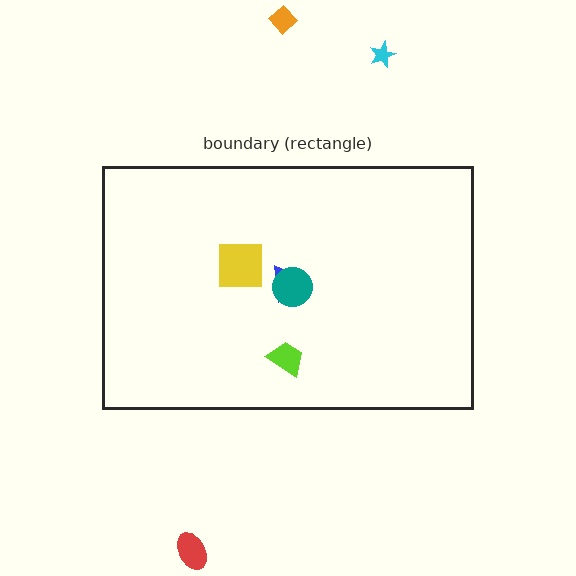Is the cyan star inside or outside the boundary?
Outside.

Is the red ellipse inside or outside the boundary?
Outside.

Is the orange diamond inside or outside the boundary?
Outside.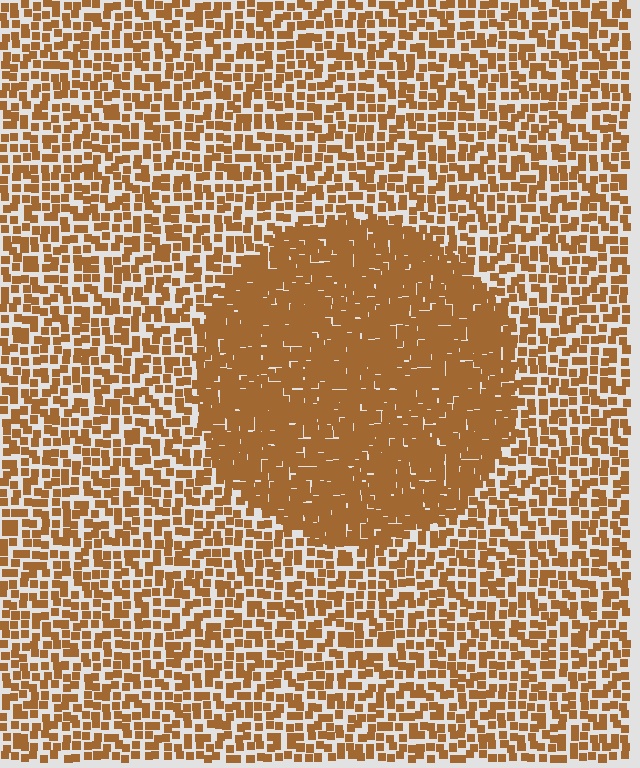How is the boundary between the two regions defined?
The boundary is defined by a change in element density (approximately 2.1x ratio). All elements are the same color, size, and shape.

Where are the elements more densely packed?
The elements are more densely packed inside the circle boundary.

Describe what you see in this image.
The image contains small brown elements arranged at two different densities. A circle-shaped region is visible where the elements are more densely packed than the surrounding area.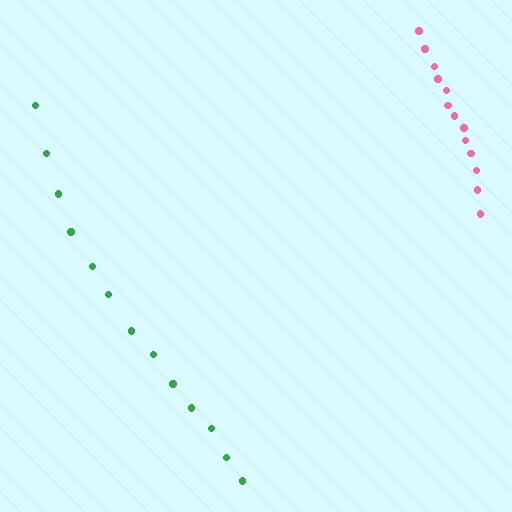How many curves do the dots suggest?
There are 2 distinct paths.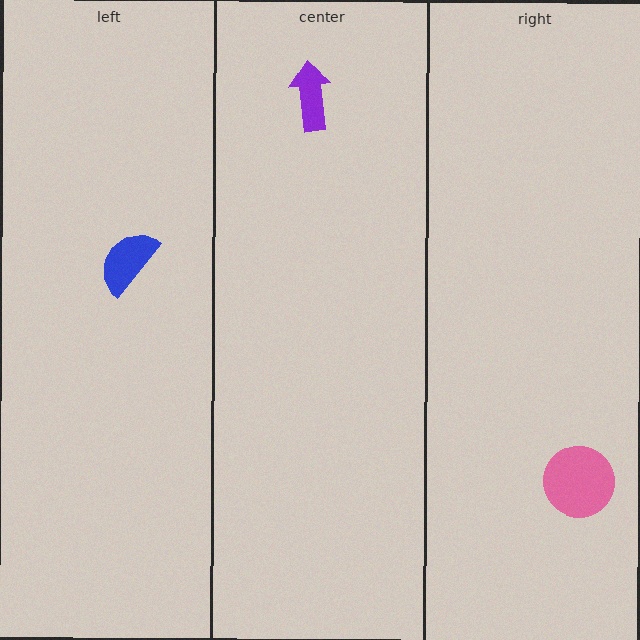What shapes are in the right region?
The pink circle.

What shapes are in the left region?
The blue semicircle.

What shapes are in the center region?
The purple arrow.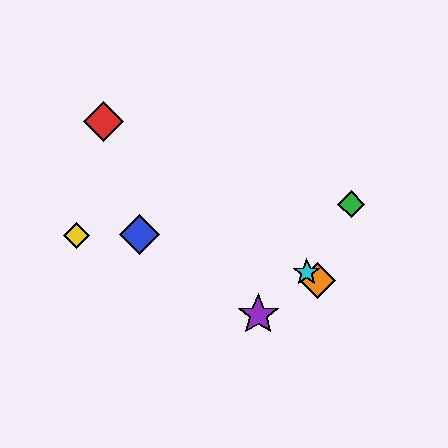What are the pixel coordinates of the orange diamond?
The orange diamond is at (317, 280).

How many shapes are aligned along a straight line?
3 shapes (the red diamond, the orange diamond, the cyan star) are aligned along a straight line.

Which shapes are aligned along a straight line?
The red diamond, the orange diamond, the cyan star are aligned along a straight line.